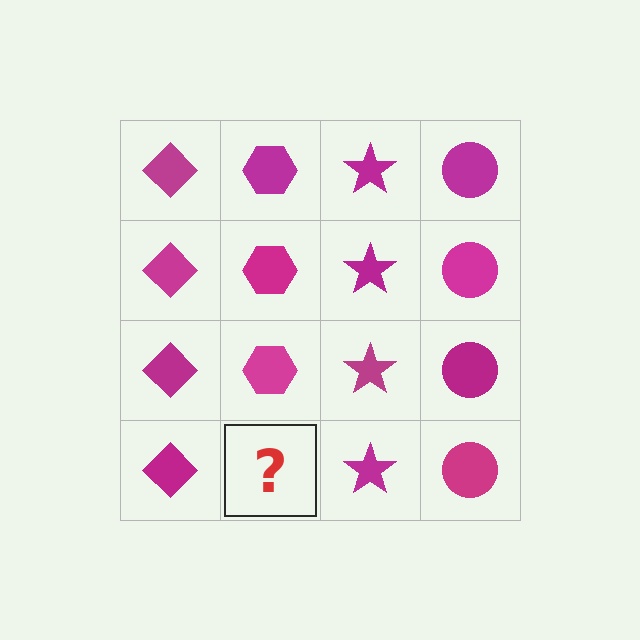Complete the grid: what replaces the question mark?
The question mark should be replaced with a magenta hexagon.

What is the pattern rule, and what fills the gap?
The rule is that each column has a consistent shape. The gap should be filled with a magenta hexagon.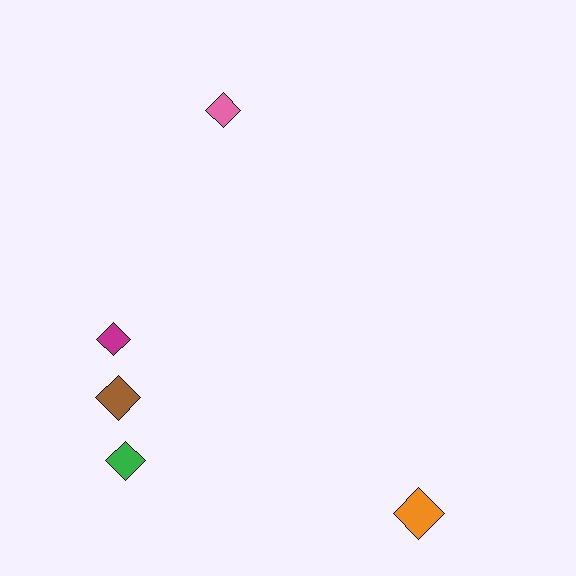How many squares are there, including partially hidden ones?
There are no squares.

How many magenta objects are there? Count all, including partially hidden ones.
There is 1 magenta object.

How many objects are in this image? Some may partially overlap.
There are 5 objects.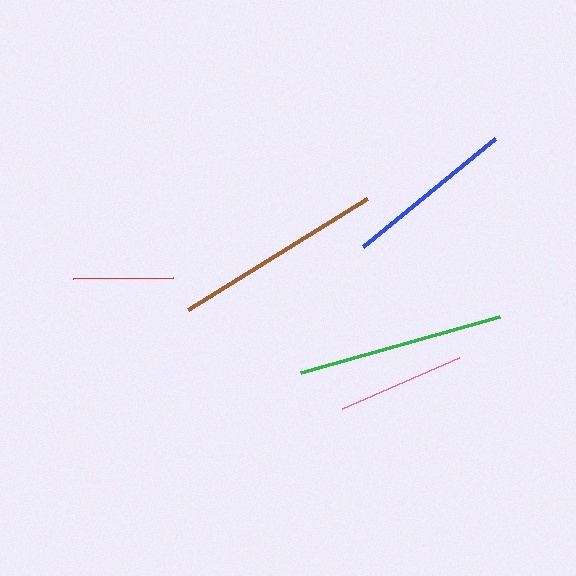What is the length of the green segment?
The green segment is approximately 206 pixels long.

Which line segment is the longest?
The brown line is the longest at approximately 210 pixels.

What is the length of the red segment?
The red segment is approximately 100 pixels long.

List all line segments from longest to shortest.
From longest to shortest: brown, green, blue, pink, red.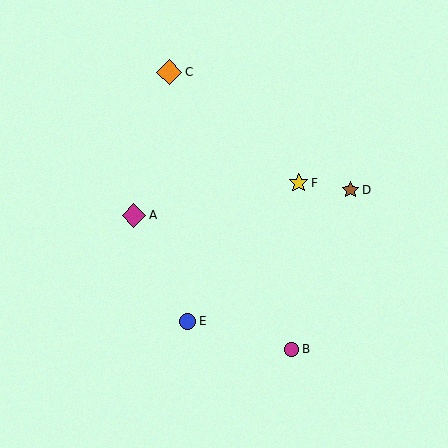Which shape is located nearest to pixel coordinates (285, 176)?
The yellow star (labeled F) at (299, 183) is nearest to that location.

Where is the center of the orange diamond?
The center of the orange diamond is at (169, 72).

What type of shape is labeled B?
Shape B is a magenta circle.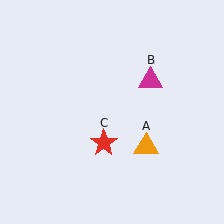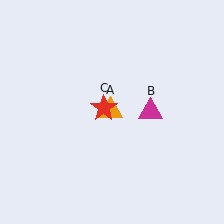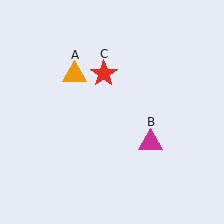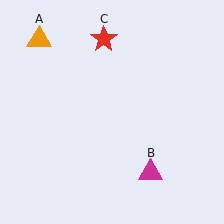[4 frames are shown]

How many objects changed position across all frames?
3 objects changed position: orange triangle (object A), magenta triangle (object B), red star (object C).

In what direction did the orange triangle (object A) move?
The orange triangle (object A) moved up and to the left.